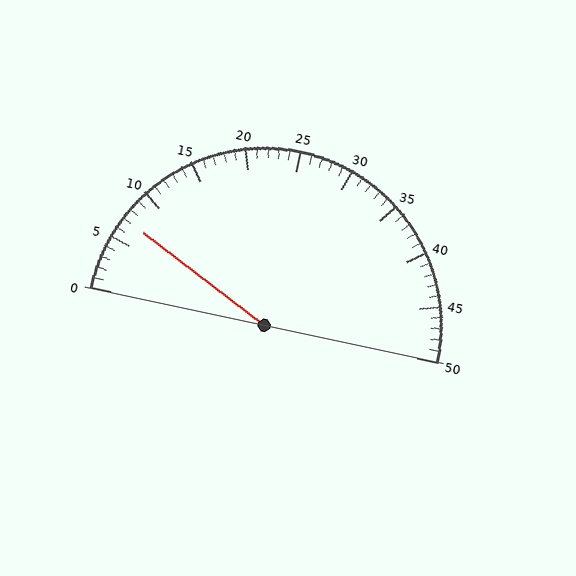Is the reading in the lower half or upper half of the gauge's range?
The reading is in the lower half of the range (0 to 50).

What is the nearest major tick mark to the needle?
The nearest major tick mark is 5.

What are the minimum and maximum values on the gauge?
The gauge ranges from 0 to 50.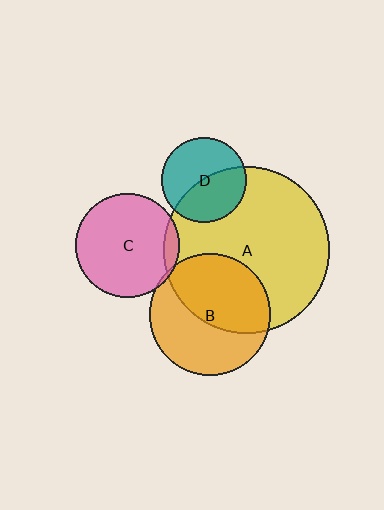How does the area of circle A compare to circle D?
Approximately 3.9 times.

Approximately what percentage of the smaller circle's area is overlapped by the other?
Approximately 45%.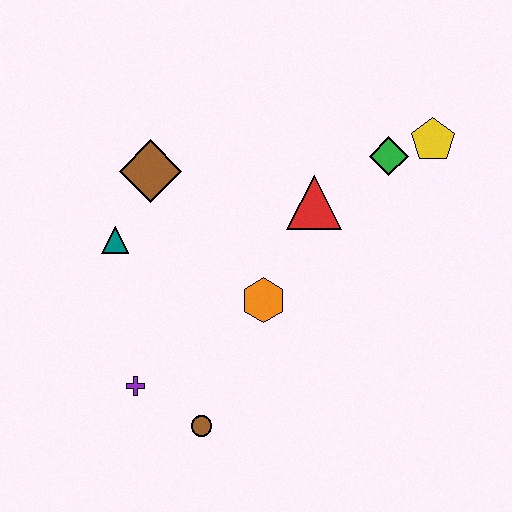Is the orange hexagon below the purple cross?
No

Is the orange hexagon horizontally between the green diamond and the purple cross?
Yes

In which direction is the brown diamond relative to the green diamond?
The brown diamond is to the left of the green diamond.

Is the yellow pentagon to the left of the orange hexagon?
No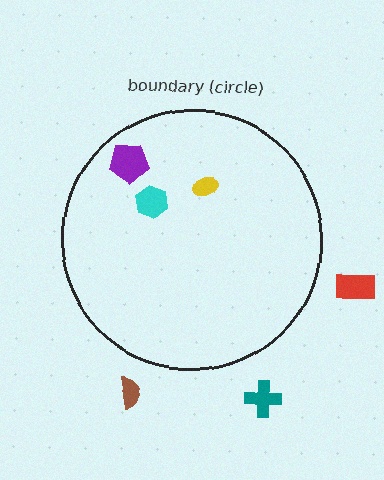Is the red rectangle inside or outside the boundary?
Outside.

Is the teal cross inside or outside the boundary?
Outside.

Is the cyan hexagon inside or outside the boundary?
Inside.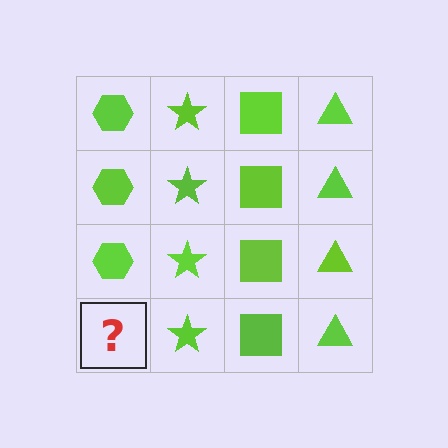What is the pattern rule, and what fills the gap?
The rule is that each column has a consistent shape. The gap should be filled with a lime hexagon.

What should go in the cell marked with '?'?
The missing cell should contain a lime hexagon.